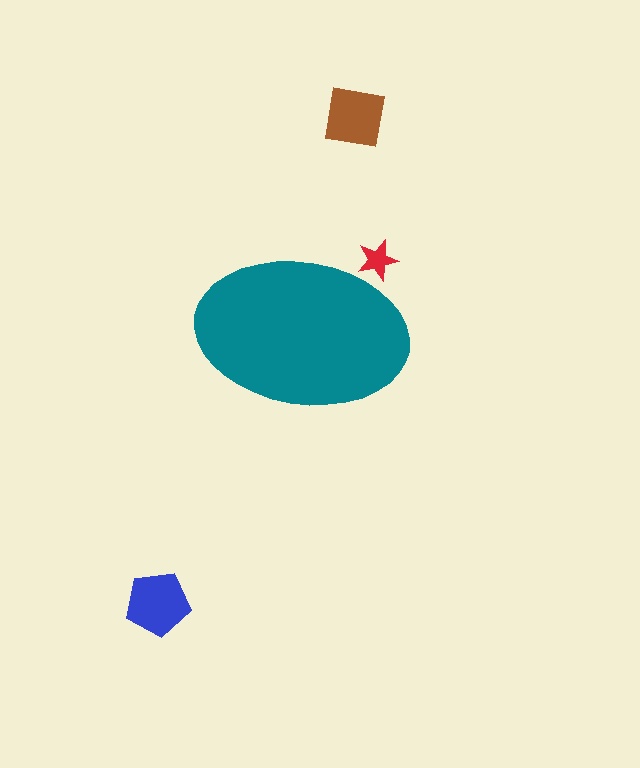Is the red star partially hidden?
Yes, the red star is partially hidden behind the teal ellipse.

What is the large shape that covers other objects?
A teal ellipse.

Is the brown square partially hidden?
No, the brown square is fully visible.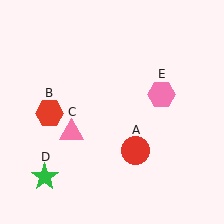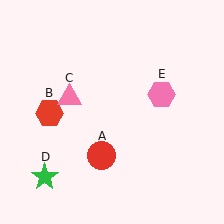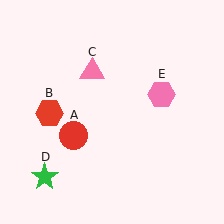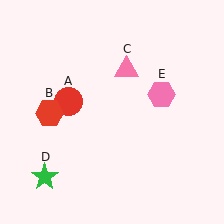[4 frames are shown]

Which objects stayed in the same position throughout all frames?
Red hexagon (object B) and green star (object D) and pink hexagon (object E) remained stationary.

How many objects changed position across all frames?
2 objects changed position: red circle (object A), pink triangle (object C).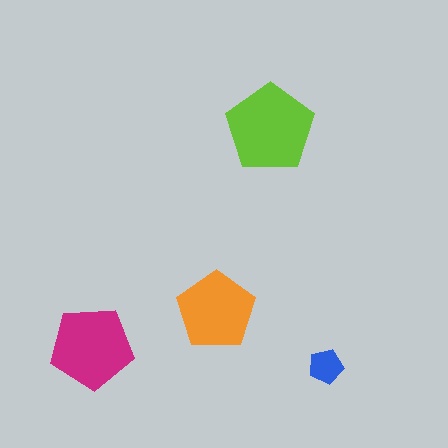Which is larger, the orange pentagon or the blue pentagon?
The orange one.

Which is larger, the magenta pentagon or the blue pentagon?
The magenta one.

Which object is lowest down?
The blue pentagon is bottommost.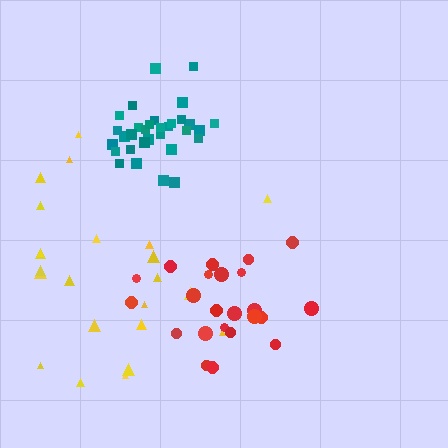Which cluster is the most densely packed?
Teal.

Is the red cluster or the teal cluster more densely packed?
Teal.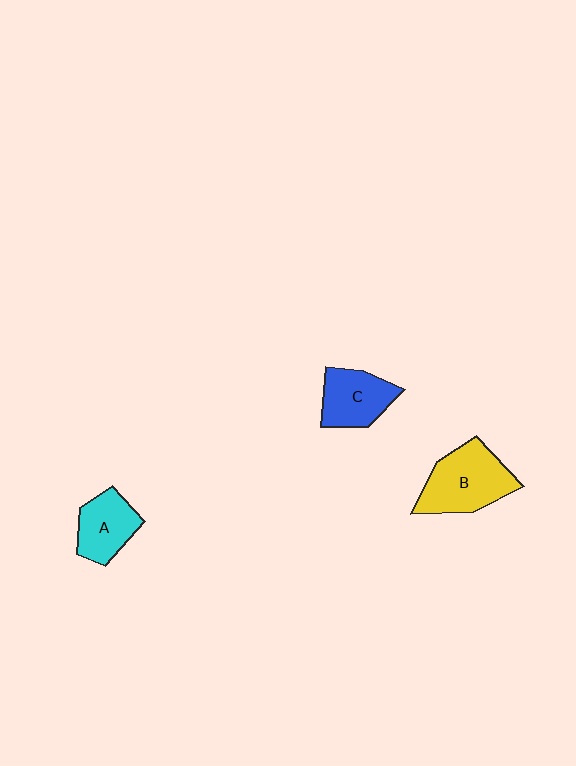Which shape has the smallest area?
Shape A (cyan).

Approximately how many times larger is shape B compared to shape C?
Approximately 1.4 times.